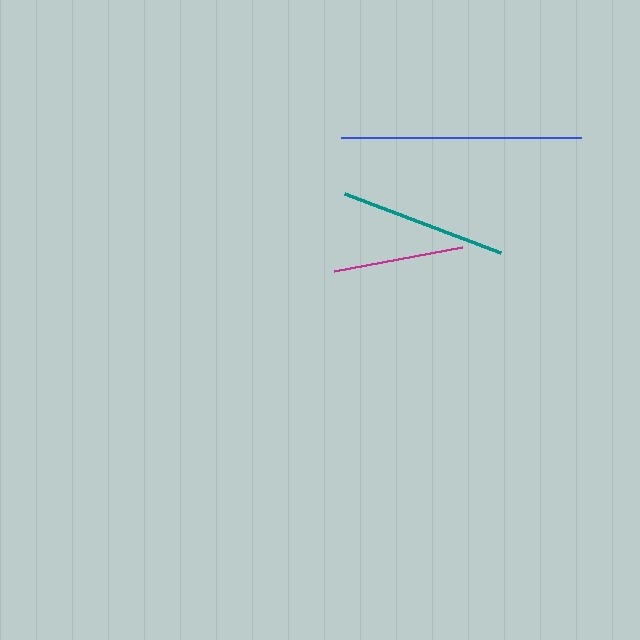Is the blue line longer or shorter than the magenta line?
The blue line is longer than the magenta line.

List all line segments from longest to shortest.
From longest to shortest: blue, teal, magenta.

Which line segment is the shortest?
The magenta line is the shortest at approximately 130 pixels.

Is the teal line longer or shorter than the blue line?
The blue line is longer than the teal line.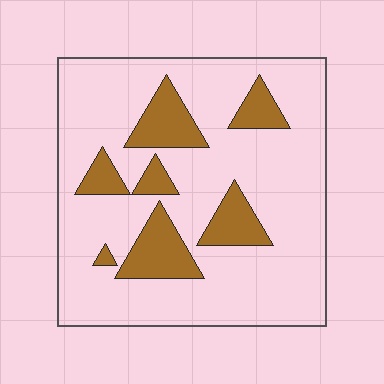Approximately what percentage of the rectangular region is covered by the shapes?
Approximately 20%.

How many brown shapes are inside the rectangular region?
7.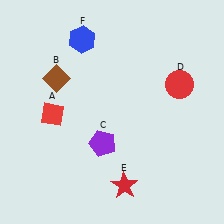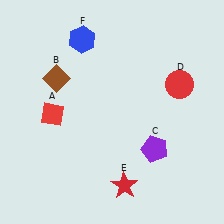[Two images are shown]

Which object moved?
The purple pentagon (C) moved right.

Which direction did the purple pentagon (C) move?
The purple pentagon (C) moved right.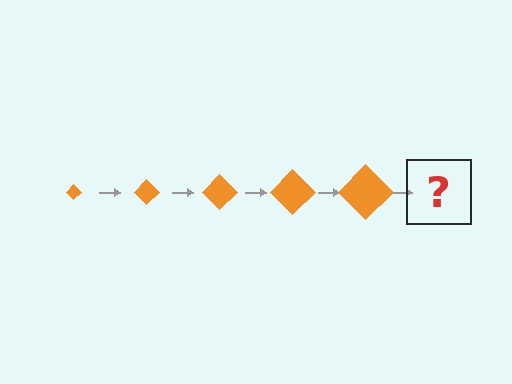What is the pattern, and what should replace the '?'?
The pattern is that the diamond gets progressively larger each step. The '?' should be an orange diamond, larger than the previous one.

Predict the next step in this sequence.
The next step is an orange diamond, larger than the previous one.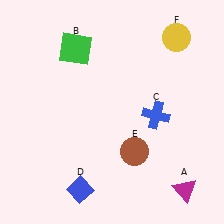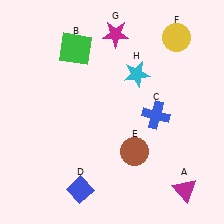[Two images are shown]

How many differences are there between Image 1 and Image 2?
There are 2 differences between the two images.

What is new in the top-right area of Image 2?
A cyan star (H) was added in the top-right area of Image 2.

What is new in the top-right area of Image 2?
A magenta star (G) was added in the top-right area of Image 2.